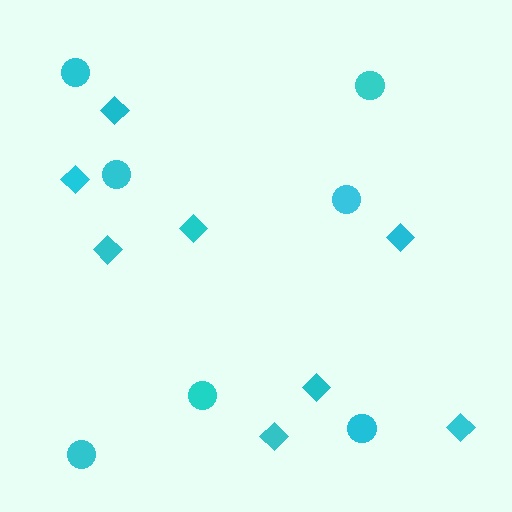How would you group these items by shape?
There are 2 groups: one group of diamonds (8) and one group of circles (7).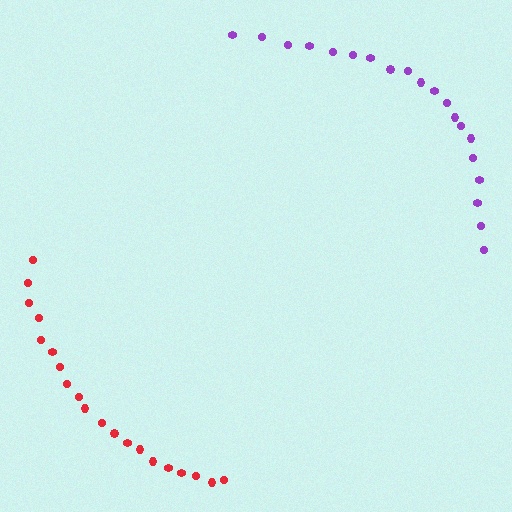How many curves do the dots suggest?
There are 2 distinct paths.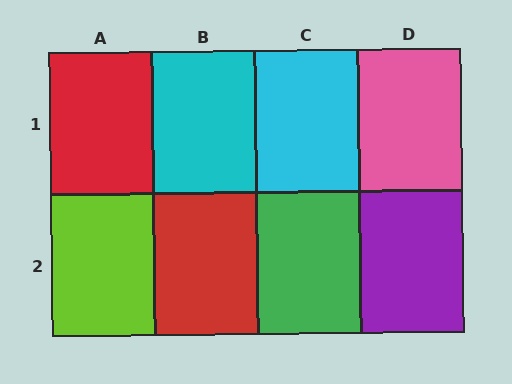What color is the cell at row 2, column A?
Lime.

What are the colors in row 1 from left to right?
Red, cyan, cyan, pink.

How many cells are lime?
1 cell is lime.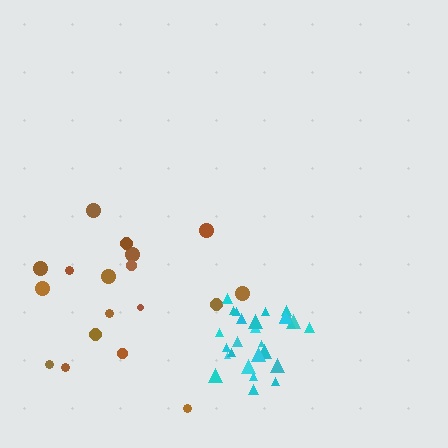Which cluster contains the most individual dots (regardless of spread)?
Cyan (27).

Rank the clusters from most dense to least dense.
cyan, brown.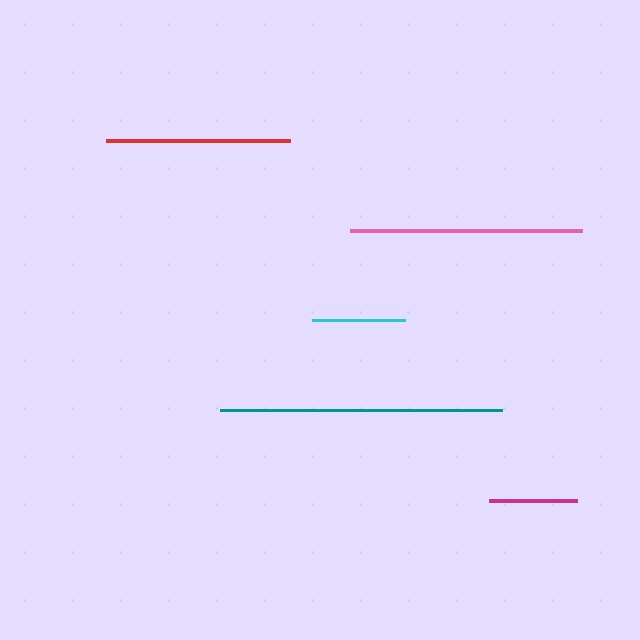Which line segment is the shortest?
The magenta line is the shortest at approximately 87 pixels.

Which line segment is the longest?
The teal line is the longest at approximately 283 pixels.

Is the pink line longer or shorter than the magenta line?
The pink line is longer than the magenta line.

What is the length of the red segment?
The red segment is approximately 184 pixels long.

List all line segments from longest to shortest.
From longest to shortest: teal, pink, red, cyan, magenta.